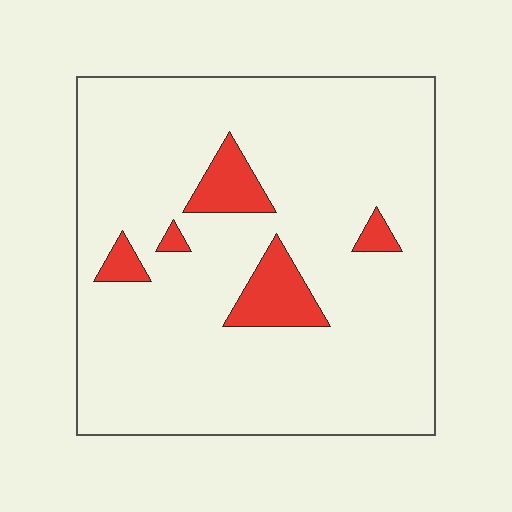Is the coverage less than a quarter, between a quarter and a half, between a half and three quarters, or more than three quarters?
Less than a quarter.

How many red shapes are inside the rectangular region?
5.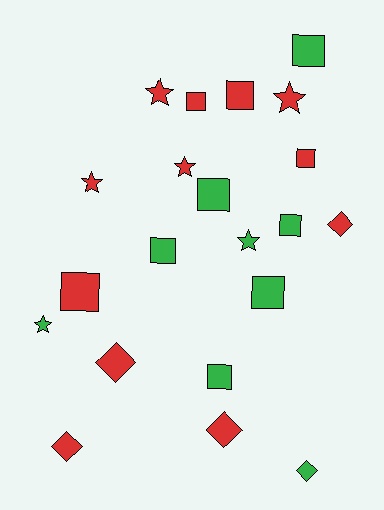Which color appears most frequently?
Red, with 12 objects.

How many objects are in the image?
There are 21 objects.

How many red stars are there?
There are 4 red stars.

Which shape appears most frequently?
Square, with 10 objects.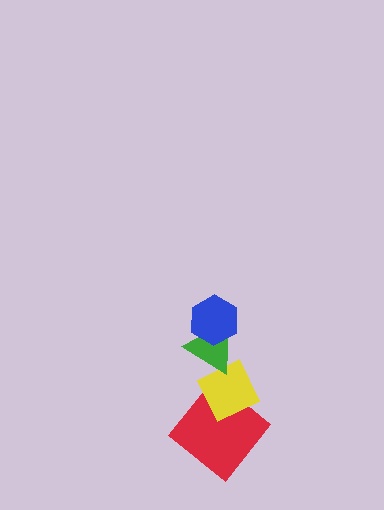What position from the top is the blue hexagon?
The blue hexagon is 1st from the top.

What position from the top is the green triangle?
The green triangle is 2nd from the top.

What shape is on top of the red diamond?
The yellow diamond is on top of the red diamond.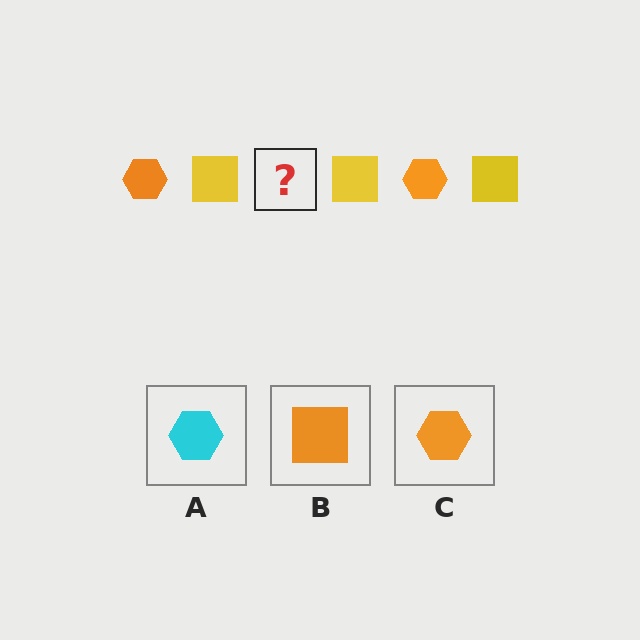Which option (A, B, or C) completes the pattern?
C.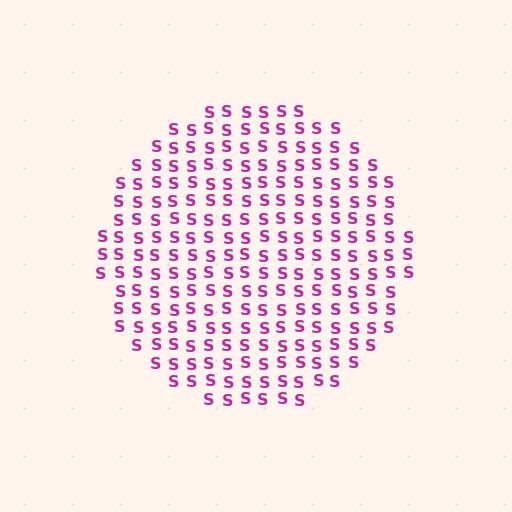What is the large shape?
The large shape is a circle.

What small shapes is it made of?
It is made of small letter S's.